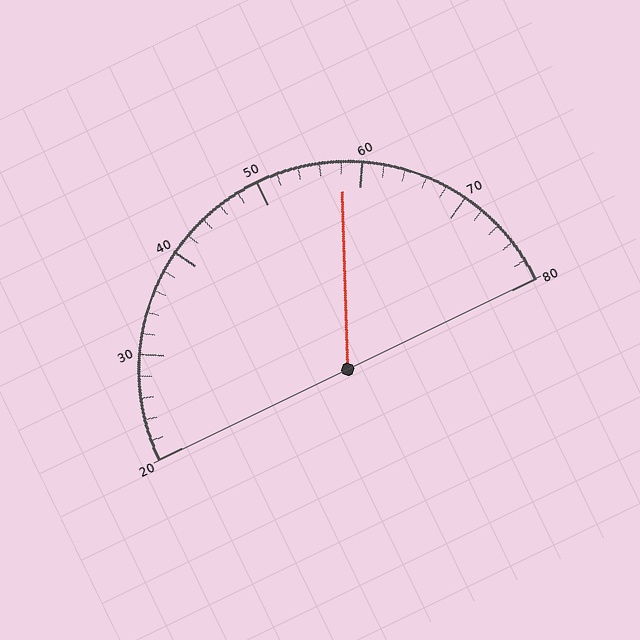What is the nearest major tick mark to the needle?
The nearest major tick mark is 60.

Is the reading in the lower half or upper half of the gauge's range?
The reading is in the upper half of the range (20 to 80).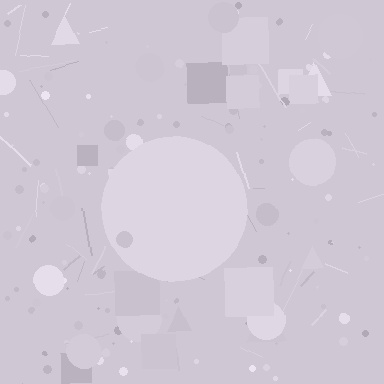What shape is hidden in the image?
A circle is hidden in the image.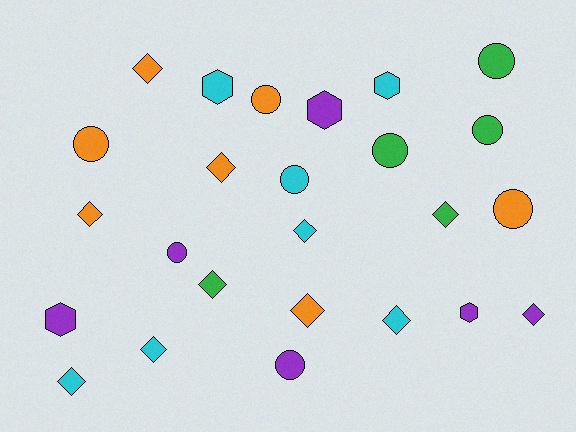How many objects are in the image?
There are 25 objects.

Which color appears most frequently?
Cyan, with 7 objects.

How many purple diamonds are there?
There is 1 purple diamond.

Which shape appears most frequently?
Diamond, with 11 objects.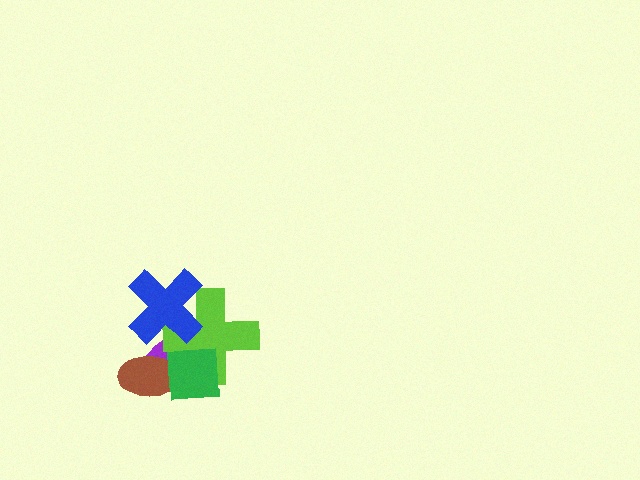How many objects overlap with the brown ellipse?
2 objects overlap with the brown ellipse.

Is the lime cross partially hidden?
Yes, it is partially covered by another shape.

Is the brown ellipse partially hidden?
Yes, it is partially covered by another shape.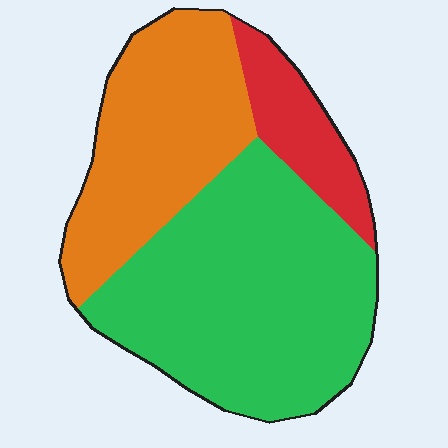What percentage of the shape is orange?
Orange covers about 35% of the shape.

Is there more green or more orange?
Green.